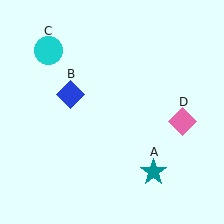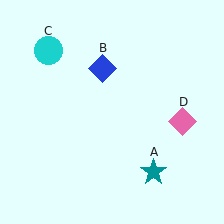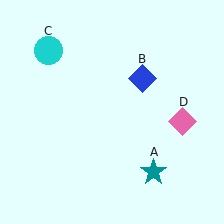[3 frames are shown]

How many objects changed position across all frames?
1 object changed position: blue diamond (object B).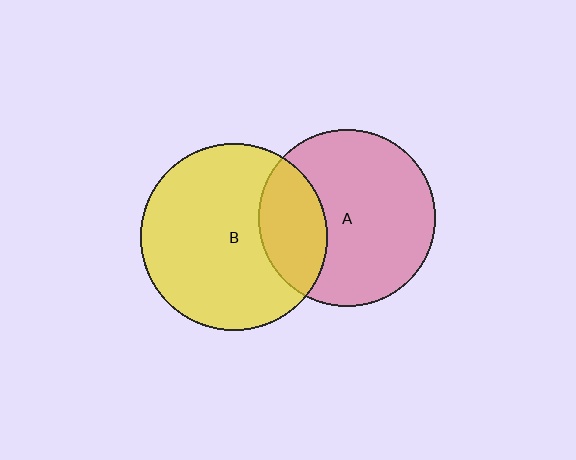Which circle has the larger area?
Circle B (yellow).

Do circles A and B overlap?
Yes.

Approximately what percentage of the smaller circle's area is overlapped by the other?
Approximately 25%.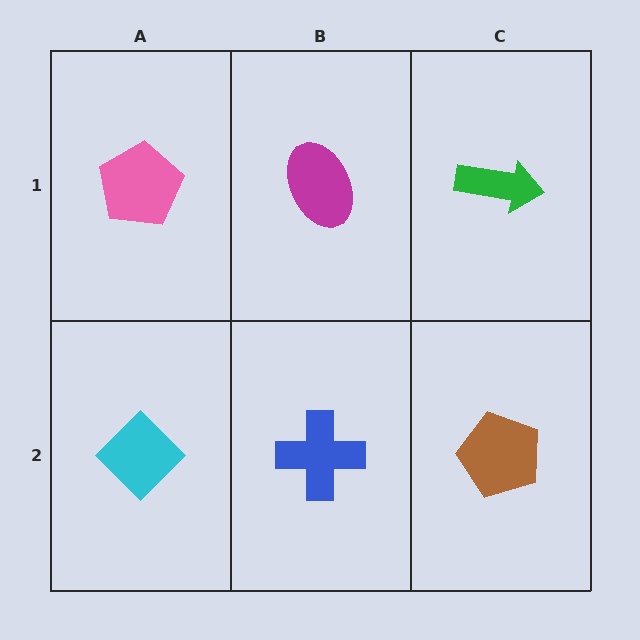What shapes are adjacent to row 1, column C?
A brown pentagon (row 2, column C), a magenta ellipse (row 1, column B).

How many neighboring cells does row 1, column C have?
2.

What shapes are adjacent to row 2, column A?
A pink pentagon (row 1, column A), a blue cross (row 2, column B).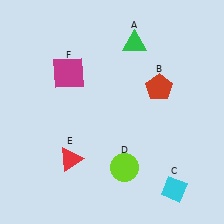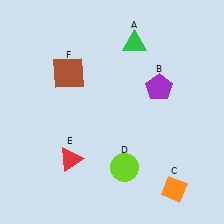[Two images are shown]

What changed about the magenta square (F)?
In Image 1, F is magenta. In Image 2, it changed to brown.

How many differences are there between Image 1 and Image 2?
There are 3 differences between the two images.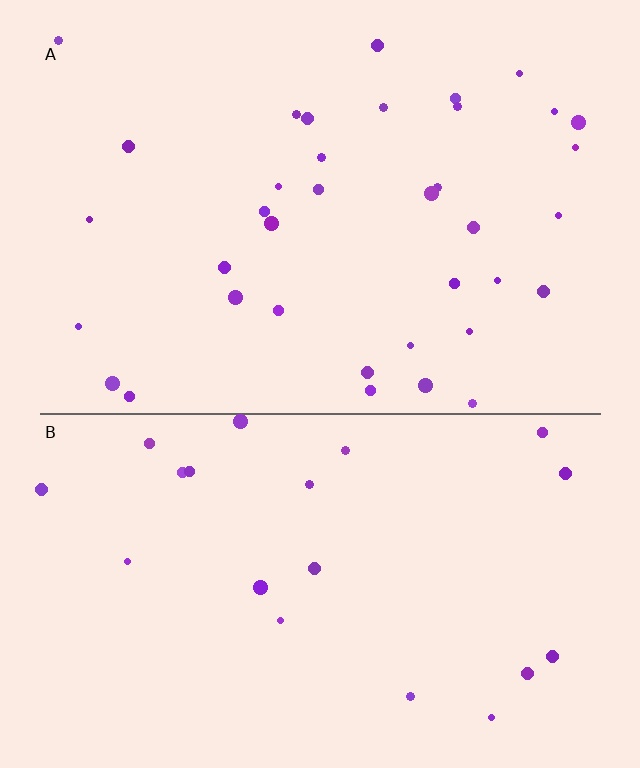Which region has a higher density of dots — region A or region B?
A (the top).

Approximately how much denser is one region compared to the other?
Approximately 1.8× — region A over region B.